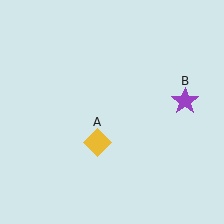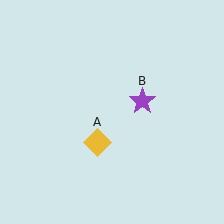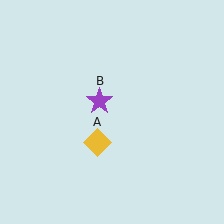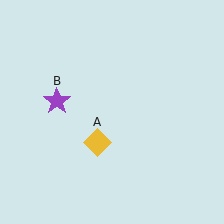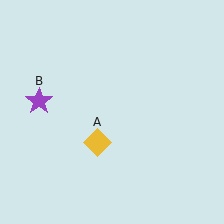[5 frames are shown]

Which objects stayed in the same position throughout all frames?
Yellow diamond (object A) remained stationary.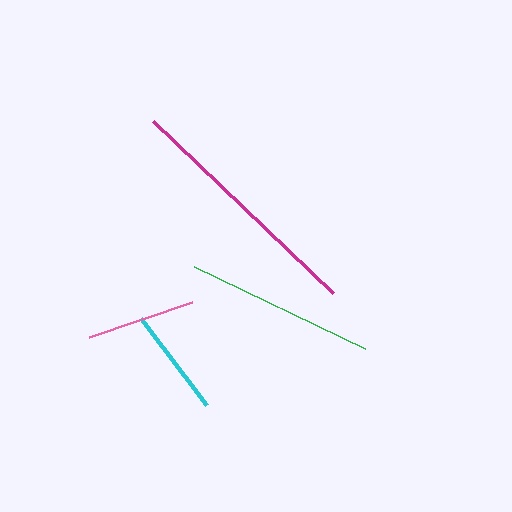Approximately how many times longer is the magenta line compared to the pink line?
The magenta line is approximately 2.3 times the length of the pink line.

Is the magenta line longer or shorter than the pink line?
The magenta line is longer than the pink line.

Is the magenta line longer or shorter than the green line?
The magenta line is longer than the green line.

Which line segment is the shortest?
The pink line is the shortest at approximately 109 pixels.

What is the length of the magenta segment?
The magenta segment is approximately 249 pixels long.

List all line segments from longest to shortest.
From longest to shortest: magenta, green, cyan, pink.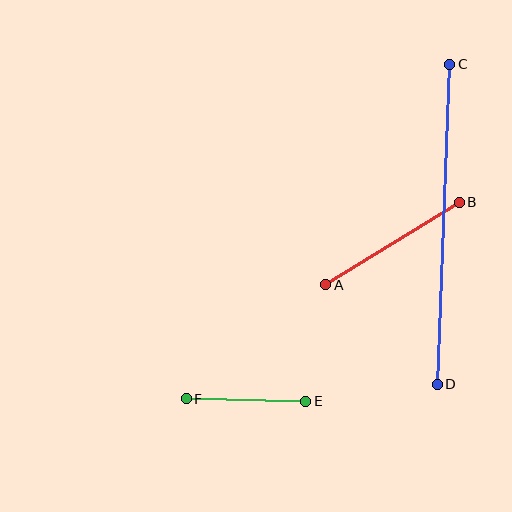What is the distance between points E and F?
The distance is approximately 119 pixels.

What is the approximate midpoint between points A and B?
The midpoint is at approximately (393, 244) pixels.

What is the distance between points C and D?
The distance is approximately 320 pixels.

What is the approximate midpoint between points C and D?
The midpoint is at approximately (444, 224) pixels.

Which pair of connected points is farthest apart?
Points C and D are farthest apart.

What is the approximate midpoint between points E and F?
The midpoint is at approximately (246, 400) pixels.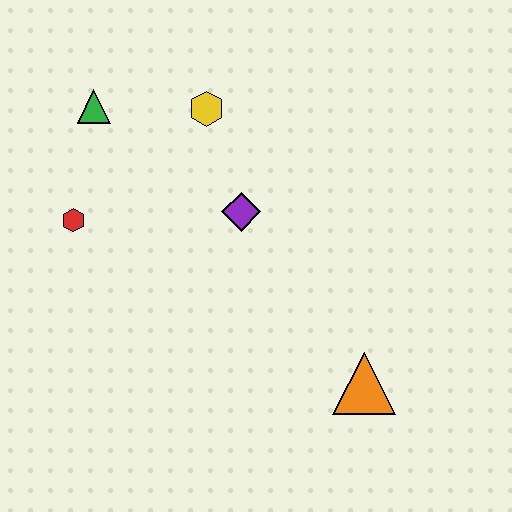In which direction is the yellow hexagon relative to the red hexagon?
The yellow hexagon is to the right of the red hexagon.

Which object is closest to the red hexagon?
The green triangle is closest to the red hexagon.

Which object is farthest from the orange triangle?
The green triangle is farthest from the orange triangle.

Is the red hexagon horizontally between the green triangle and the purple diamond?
No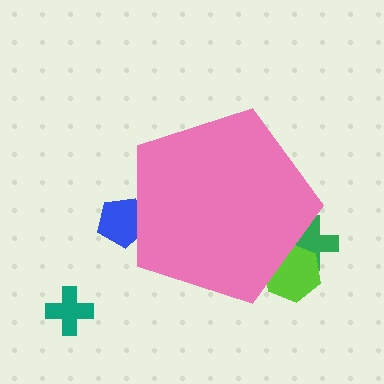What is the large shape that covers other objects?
A pink pentagon.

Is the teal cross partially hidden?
No, the teal cross is fully visible.